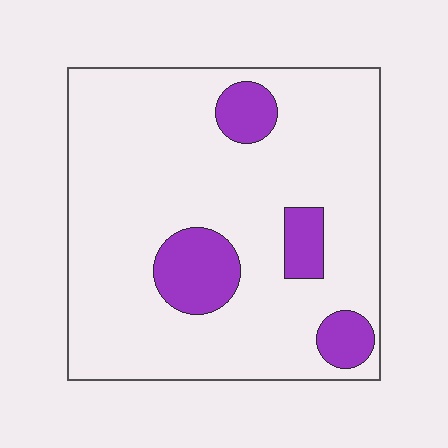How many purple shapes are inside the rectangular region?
4.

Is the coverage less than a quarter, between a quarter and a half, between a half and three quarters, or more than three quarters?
Less than a quarter.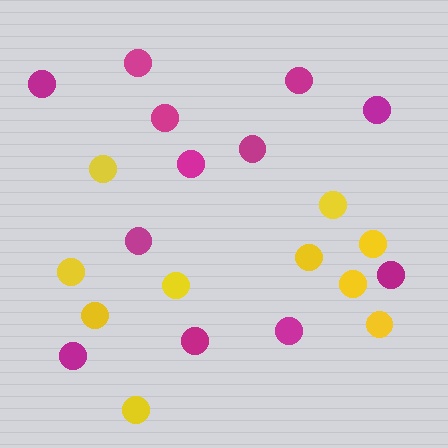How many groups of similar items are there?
There are 2 groups: one group of yellow circles (10) and one group of magenta circles (12).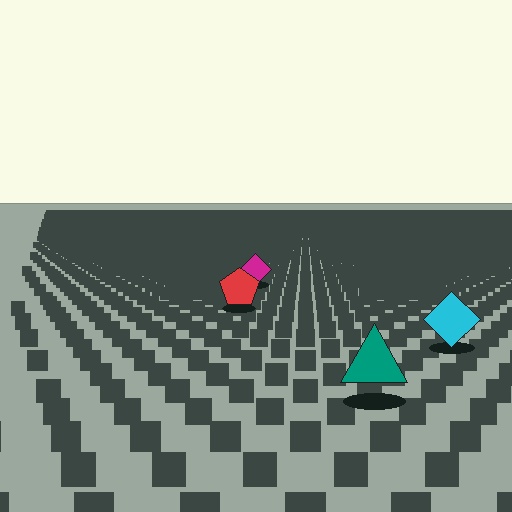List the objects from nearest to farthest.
From nearest to farthest: the teal triangle, the cyan diamond, the red pentagon, the magenta diamond.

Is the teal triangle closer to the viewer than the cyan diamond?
Yes. The teal triangle is closer — you can tell from the texture gradient: the ground texture is coarser near it.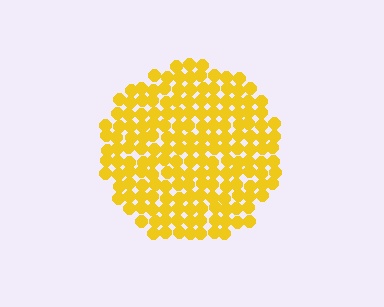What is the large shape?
The large shape is a circle.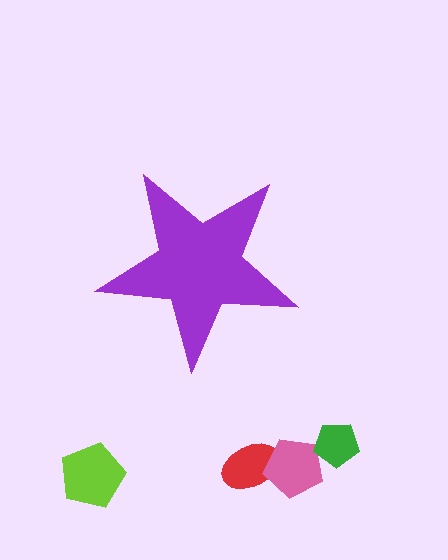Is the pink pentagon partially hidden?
No, the pink pentagon is fully visible.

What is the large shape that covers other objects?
A purple star.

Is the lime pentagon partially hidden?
No, the lime pentagon is fully visible.